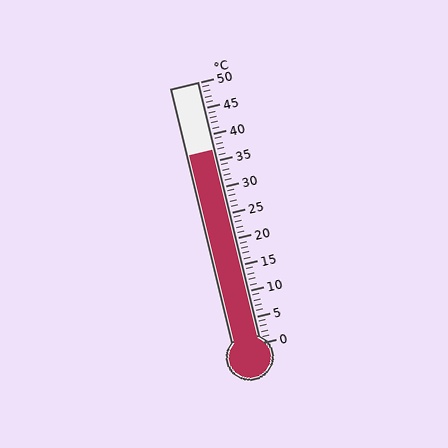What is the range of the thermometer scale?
The thermometer scale ranges from 0°C to 50°C.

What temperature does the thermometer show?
The thermometer shows approximately 37°C.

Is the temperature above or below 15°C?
The temperature is above 15°C.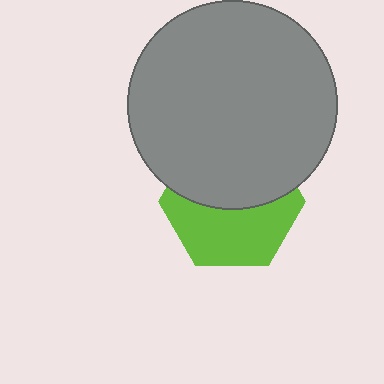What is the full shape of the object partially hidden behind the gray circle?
The partially hidden object is a lime hexagon.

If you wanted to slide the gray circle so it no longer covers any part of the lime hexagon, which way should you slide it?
Slide it up — that is the most direct way to separate the two shapes.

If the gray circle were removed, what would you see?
You would see the complete lime hexagon.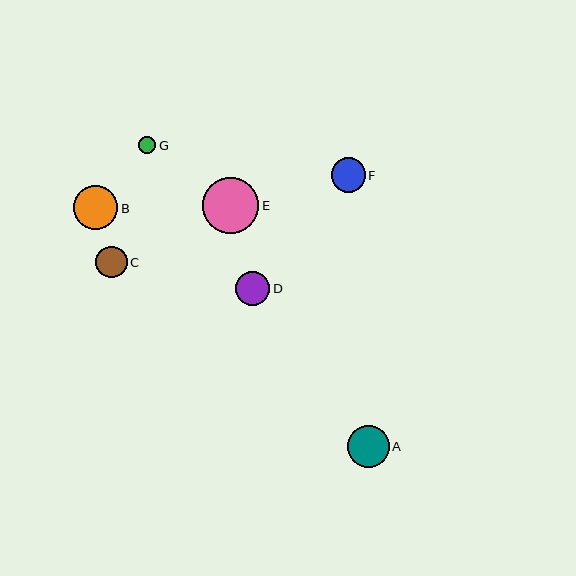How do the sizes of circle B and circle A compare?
Circle B and circle A are approximately the same size.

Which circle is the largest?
Circle E is the largest with a size of approximately 57 pixels.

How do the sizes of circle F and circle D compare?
Circle F and circle D are approximately the same size.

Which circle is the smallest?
Circle G is the smallest with a size of approximately 17 pixels.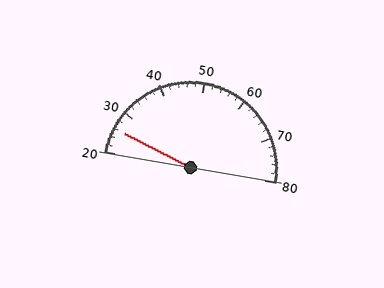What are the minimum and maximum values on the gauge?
The gauge ranges from 20 to 80.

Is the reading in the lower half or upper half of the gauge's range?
The reading is in the lower half of the range (20 to 80).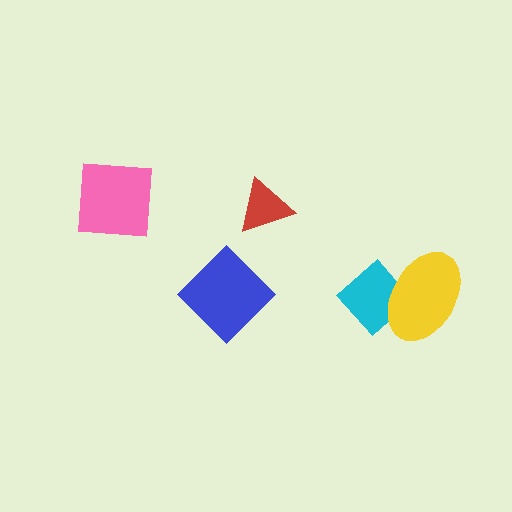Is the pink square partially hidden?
No, no other shape covers it.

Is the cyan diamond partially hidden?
Yes, it is partially covered by another shape.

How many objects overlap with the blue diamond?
0 objects overlap with the blue diamond.